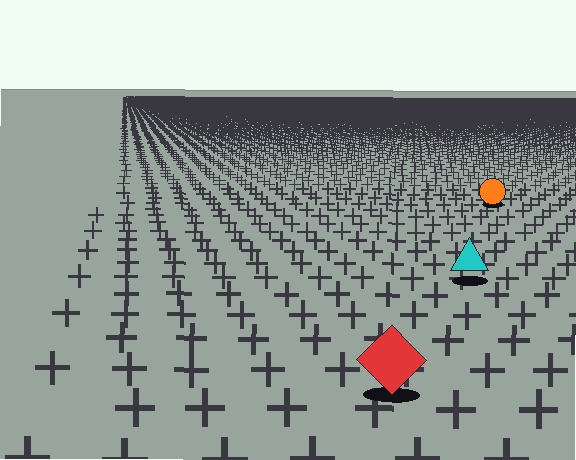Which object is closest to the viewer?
The red diamond is closest. The texture marks near it are larger and more spread out.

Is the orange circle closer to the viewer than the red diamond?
No. The red diamond is closer — you can tell from the texture gradient: the ground texture is coarser near it.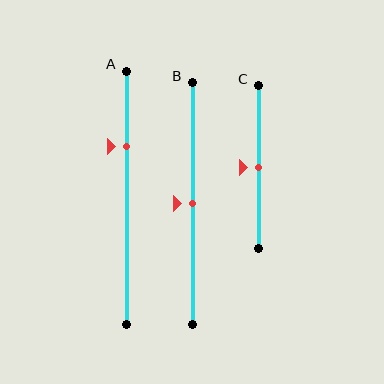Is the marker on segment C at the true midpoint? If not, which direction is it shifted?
Yes, the marker on segment C is at the true midpoint.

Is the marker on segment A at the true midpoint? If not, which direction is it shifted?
No, the marker on segment A is shifted upward by about 20% of the segment length.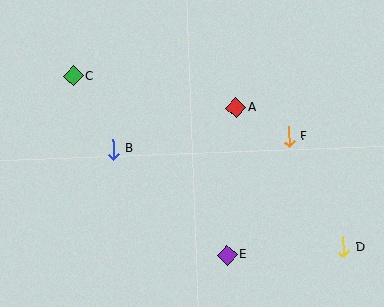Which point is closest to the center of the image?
Point A at (236, 108) is closest to the center.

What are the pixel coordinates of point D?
Point D is at (343, 247).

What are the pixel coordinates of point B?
Point B is at (113, 149).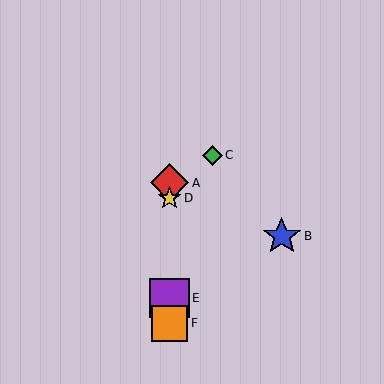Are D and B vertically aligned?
No, D is at x≈170 and B is at x≈282.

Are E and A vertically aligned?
Yes, both are at x≈170.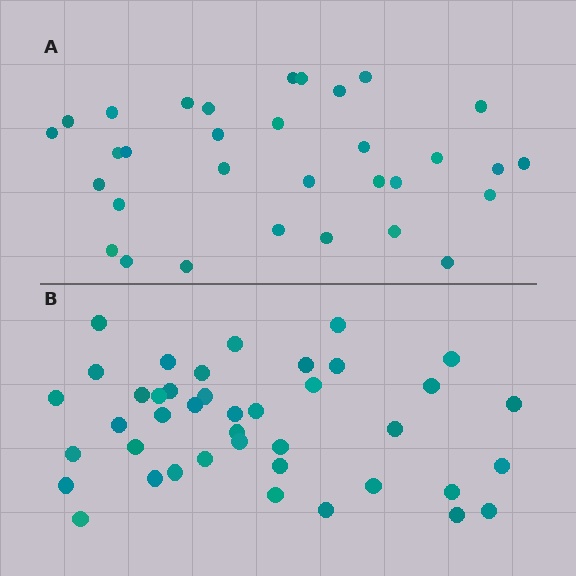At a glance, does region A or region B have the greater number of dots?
Region B (the bottom region) has more dots.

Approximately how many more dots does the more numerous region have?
Region B has roughly 8 or so more dots than region A.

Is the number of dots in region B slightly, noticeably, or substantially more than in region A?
Region B has noticeably more, but not dramatically so. The ratio is roughly 1.3 to 1.